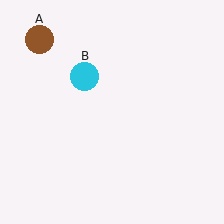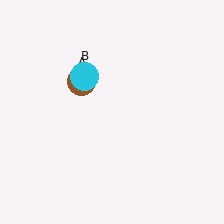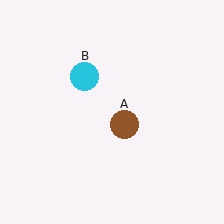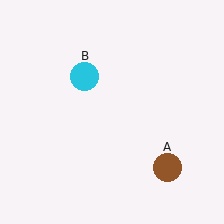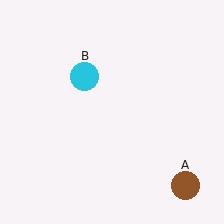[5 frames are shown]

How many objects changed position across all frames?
1 object changed position: brown circle (object A).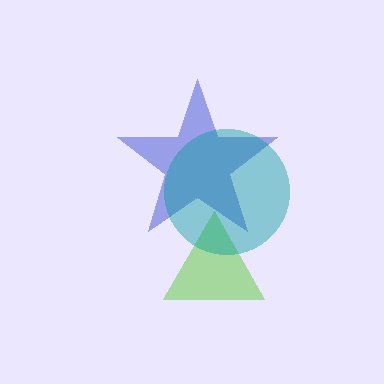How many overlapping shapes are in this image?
There are 3 overlapping shapes in the image.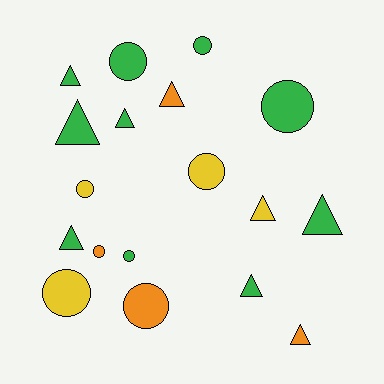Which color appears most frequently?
Green, with 10 objects.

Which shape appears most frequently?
Circle, with 9 objects.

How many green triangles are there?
There are 6 green triangles.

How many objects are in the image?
There are 18 objects.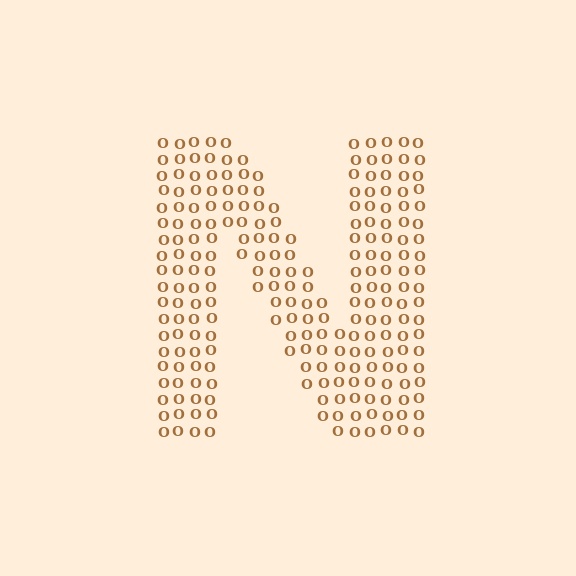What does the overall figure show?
The overall figure shows the letter N.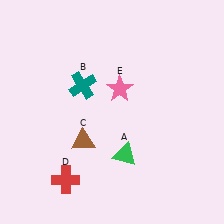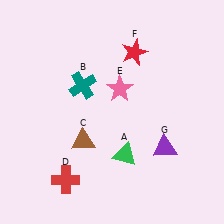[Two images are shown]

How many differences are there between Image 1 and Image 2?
There are 2 differences between the two images.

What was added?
A red star (F), a purple triangle (G) were added in Image 2.